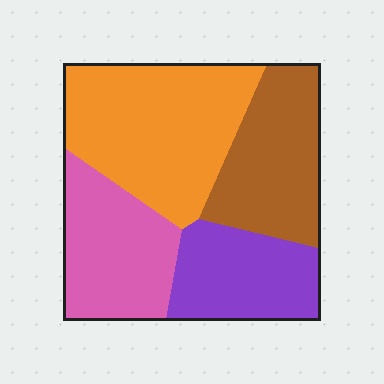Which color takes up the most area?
Orange, at roughly 35%.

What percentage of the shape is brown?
Brown takes up about one quarter (1/4) of the shape.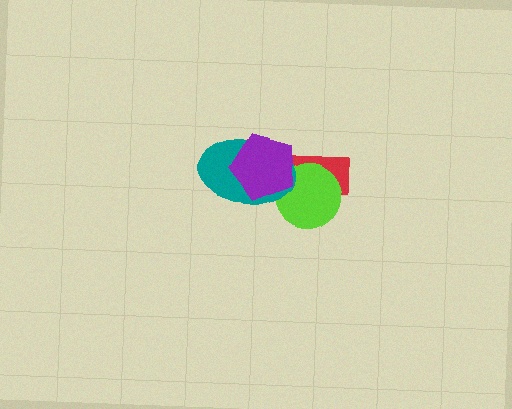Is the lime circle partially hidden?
Yes, it is partially covered by another shape.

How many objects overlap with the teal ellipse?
3 objects overlap with the teal ellipse.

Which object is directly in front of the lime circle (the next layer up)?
The teal ellipse is directly in front of the lime circle.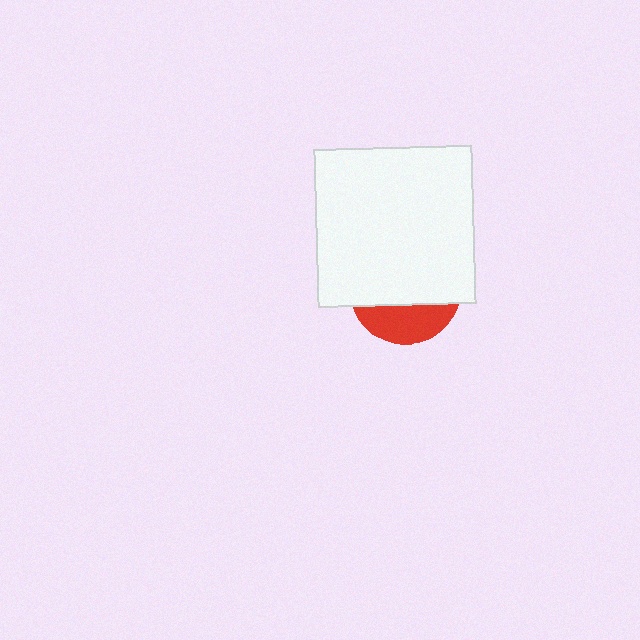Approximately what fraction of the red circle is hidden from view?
Roughly 68% of the red circle is hidden behind the white square.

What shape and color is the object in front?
The object in front is a white square.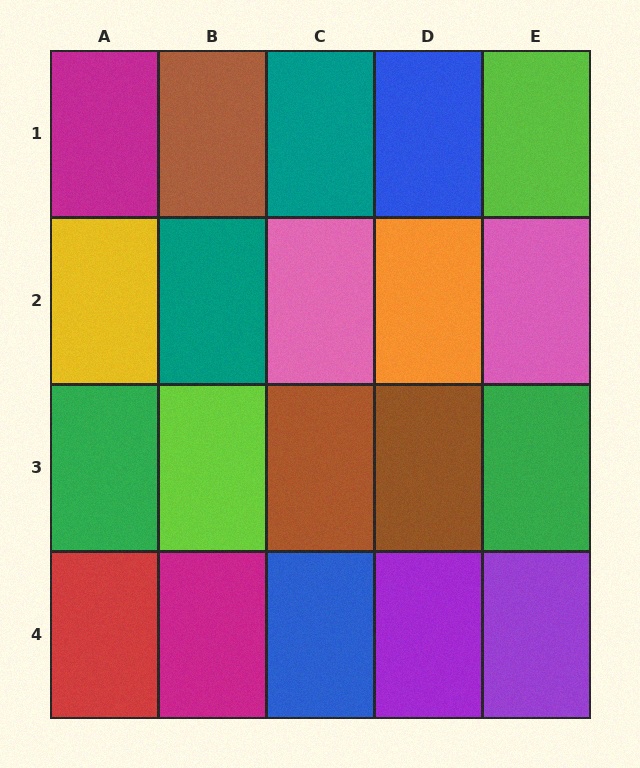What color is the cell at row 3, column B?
Lime.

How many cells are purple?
2 cells are purple.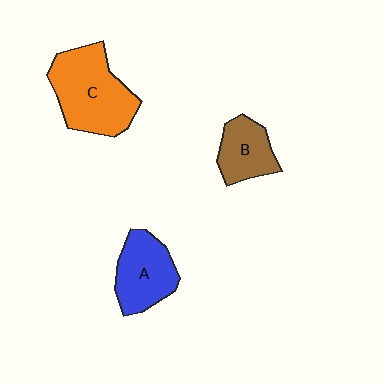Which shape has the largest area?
Shape C (orange).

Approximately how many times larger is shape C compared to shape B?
Approximately 1.9 times.